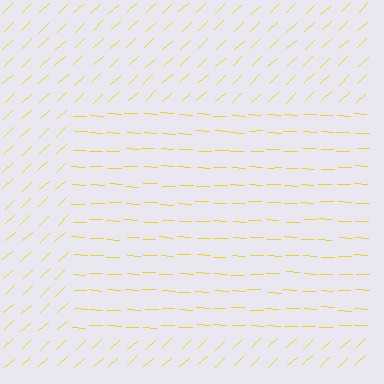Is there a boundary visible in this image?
Yes, there is a texture boundary formed by a change in line orientation.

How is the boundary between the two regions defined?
The boundary is defined purely by a change in line orientation (approximately 45 degrees difference). All lines are the same color and thickness.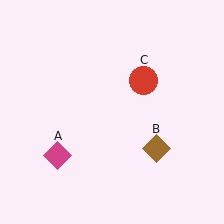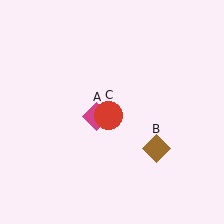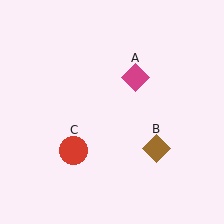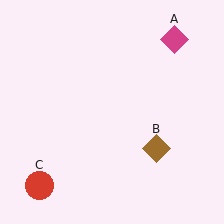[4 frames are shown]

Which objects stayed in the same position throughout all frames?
Brown diamond (object B) remained stationary.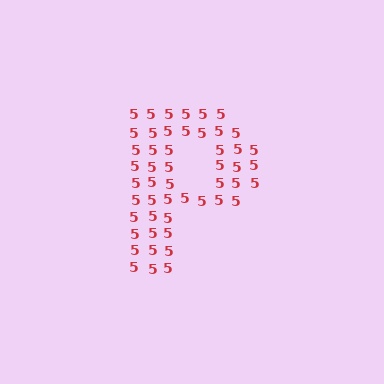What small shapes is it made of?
It is made of small digit 5's.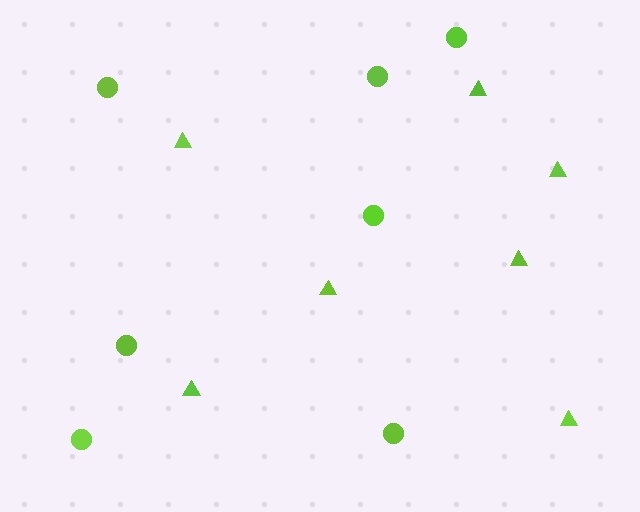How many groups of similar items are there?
There are 2 groups: one group of triangles (7) and one group of circles (7).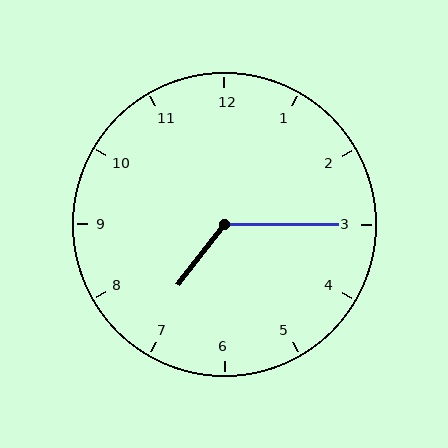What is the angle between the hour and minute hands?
Approximately 128 degrees.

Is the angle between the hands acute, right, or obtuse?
It is obtuse.